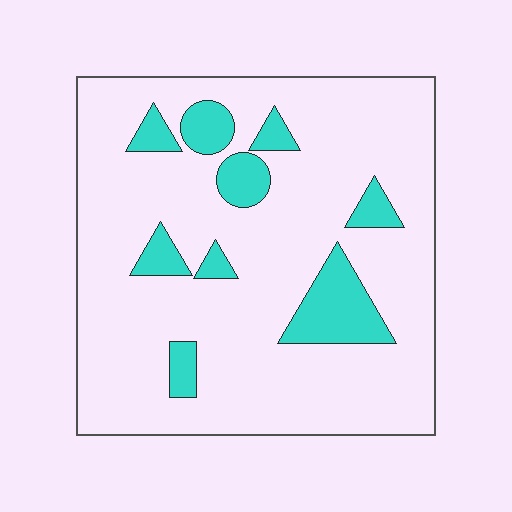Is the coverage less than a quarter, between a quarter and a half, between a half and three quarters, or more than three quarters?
Less than a quarter.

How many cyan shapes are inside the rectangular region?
9.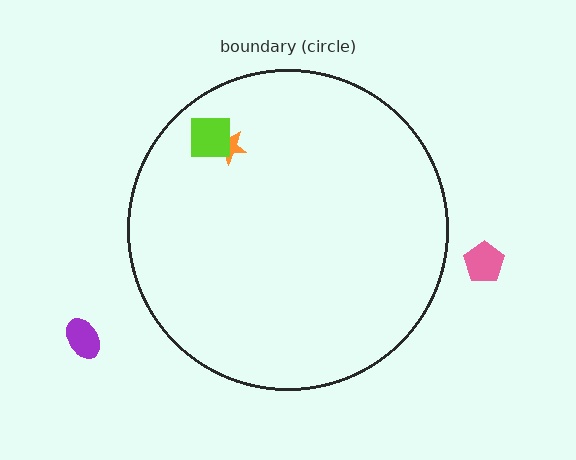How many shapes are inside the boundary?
2 inside, 2 outside.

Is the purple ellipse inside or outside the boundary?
Outside.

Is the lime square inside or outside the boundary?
Inside.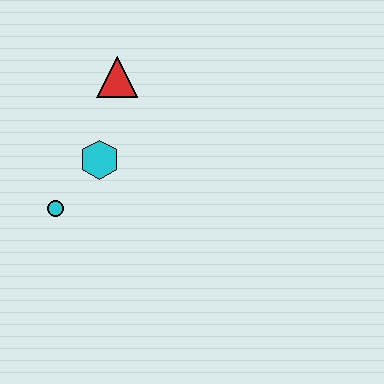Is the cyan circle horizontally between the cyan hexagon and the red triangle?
No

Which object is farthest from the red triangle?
The cyan circle is farthest from the red triangle.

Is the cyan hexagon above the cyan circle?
Yes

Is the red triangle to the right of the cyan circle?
Yes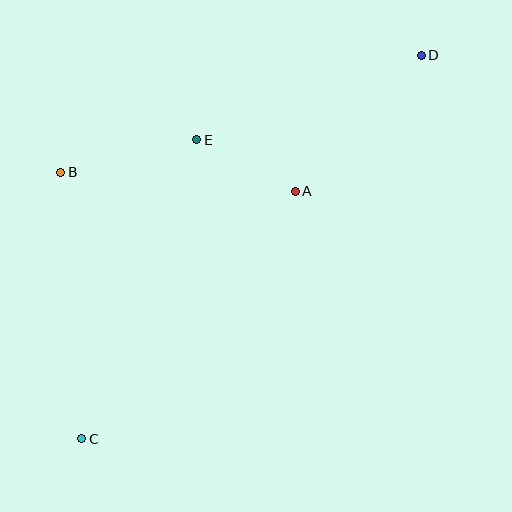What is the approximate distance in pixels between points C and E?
The distance between C and E is approximately 320 pixels.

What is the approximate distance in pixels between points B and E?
The distance between B and E is approximately 140 pixels.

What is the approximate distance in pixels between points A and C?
The distance between A and C is approximately 327 pixels.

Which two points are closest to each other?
Points A and E are closest to each other.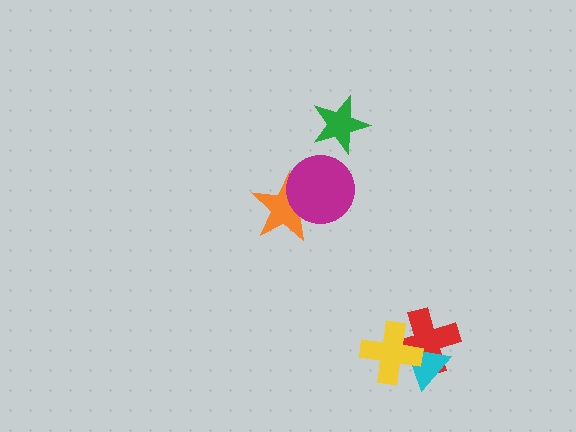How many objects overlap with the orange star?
1 object overlaps with the orange star.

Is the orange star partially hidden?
Yes, it is partially covered by another shape.